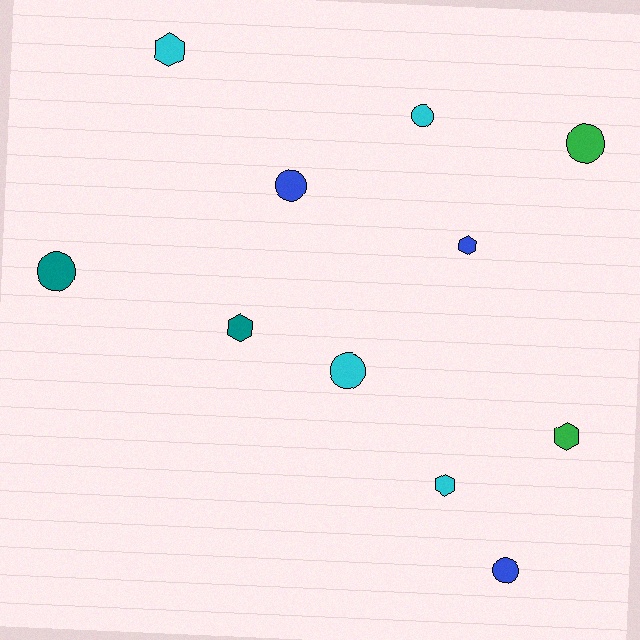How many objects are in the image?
There are 11 objects.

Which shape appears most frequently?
Circle, with 6 objects.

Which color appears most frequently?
Cyan, with 4 objects.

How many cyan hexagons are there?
There are 2 cyan hexagons.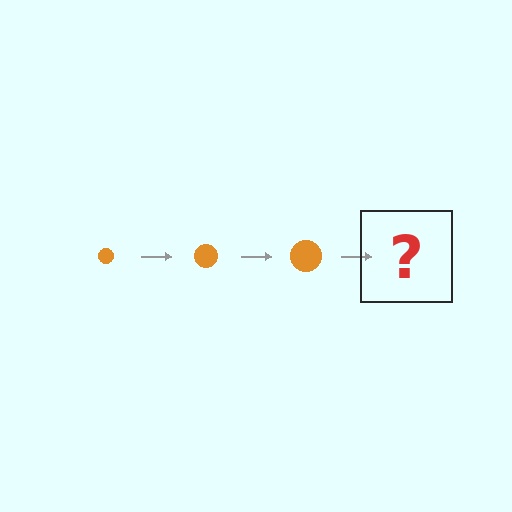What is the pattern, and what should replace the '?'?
The pattern is that the circle gets progressively larger each step. The '?' should be an orange circle, larger than the previous one.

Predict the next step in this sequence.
The next step is an orange circle, larger than the previous one.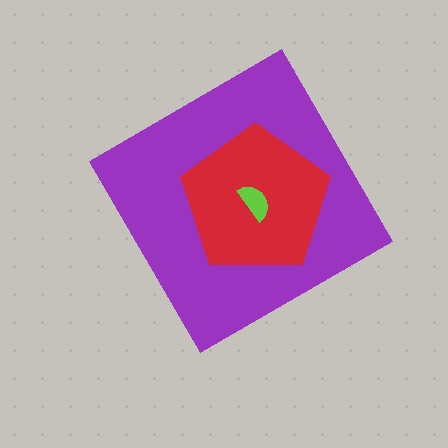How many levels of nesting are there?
3.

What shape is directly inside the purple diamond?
The red pentagon.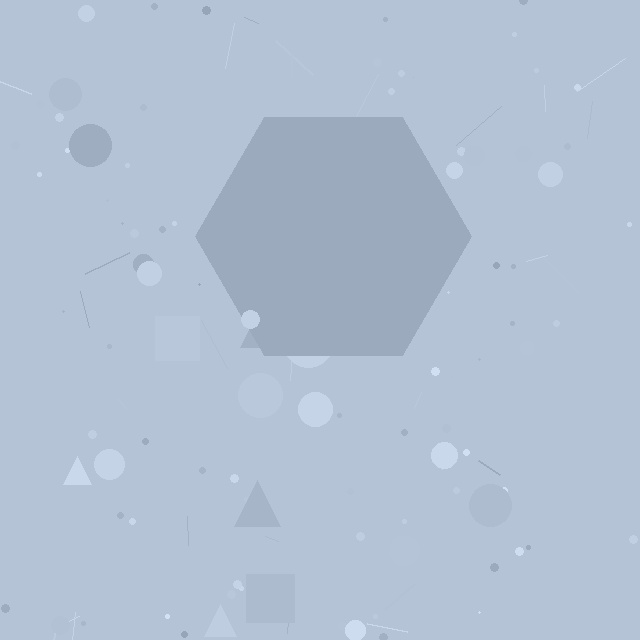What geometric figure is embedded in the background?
A hexagon is embedded in the background.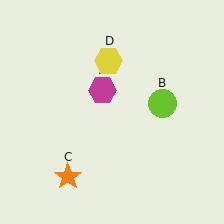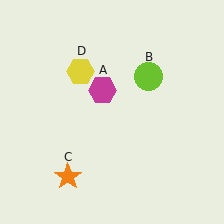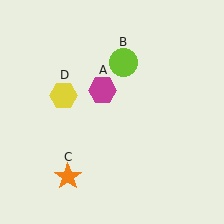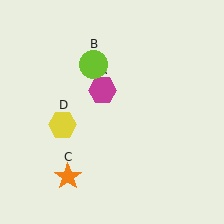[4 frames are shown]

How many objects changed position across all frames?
2 objects changed position: lime circle (object B), yellow hexagon (object D).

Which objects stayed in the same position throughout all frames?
Magenta hexagon (object A) and orange star (object C) remained stationary.